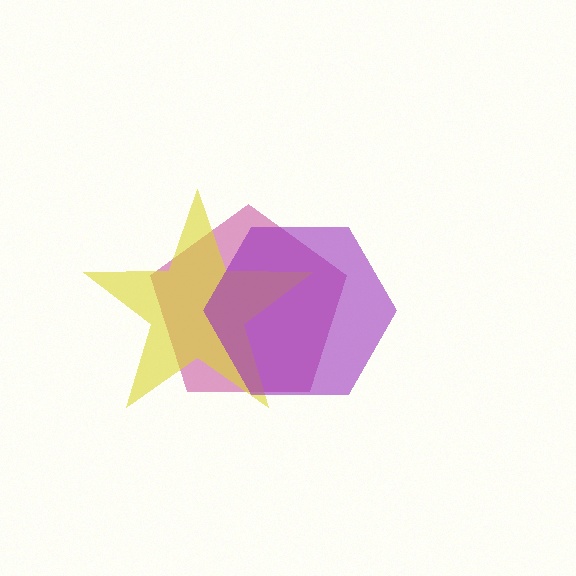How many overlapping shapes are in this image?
There are 3 overlapping shapes in the image.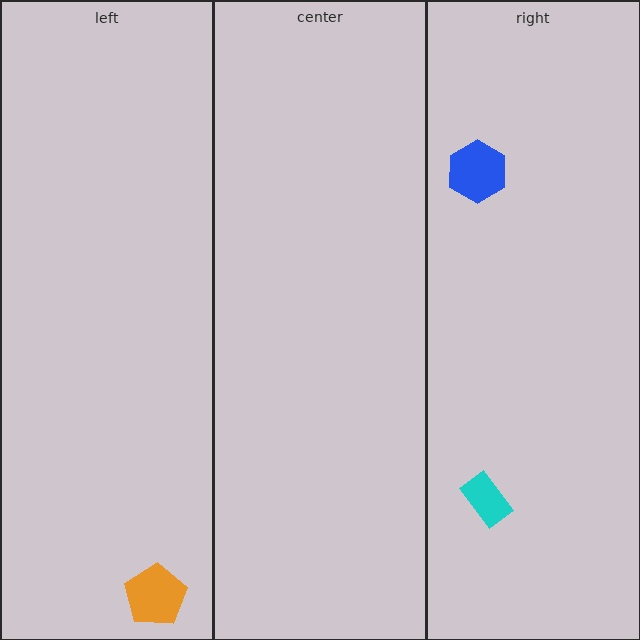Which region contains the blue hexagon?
The right region.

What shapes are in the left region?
The orange pentagon.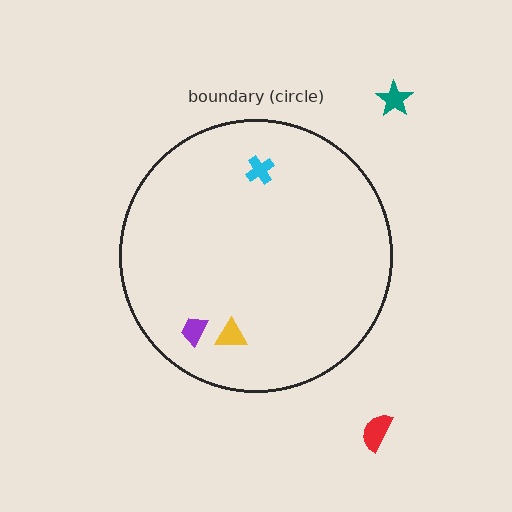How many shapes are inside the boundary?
3 inside, 2 outside.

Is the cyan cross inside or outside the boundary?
Inside.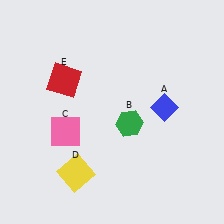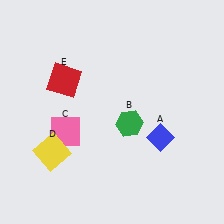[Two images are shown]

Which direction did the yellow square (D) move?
The yellow square (D) moved left.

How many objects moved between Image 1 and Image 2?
2 objects moved between the two images.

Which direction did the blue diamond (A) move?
The blue diamond (A) moved down.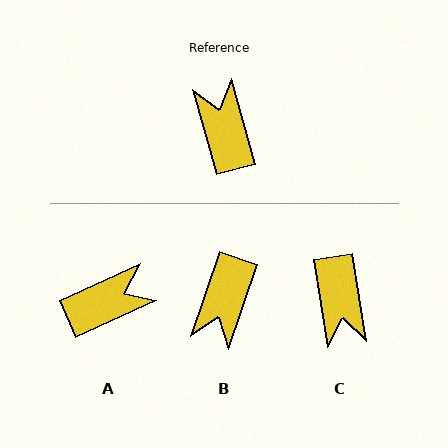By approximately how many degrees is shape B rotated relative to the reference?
Approximately 146 degrees counter-clockwise.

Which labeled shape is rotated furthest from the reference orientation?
C, about 173 degrees away.